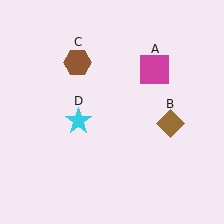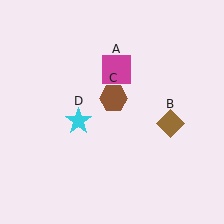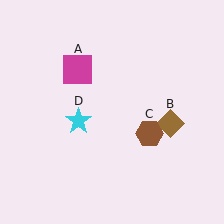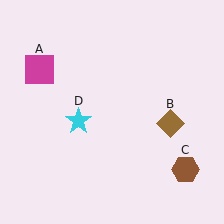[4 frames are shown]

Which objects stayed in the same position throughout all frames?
Brown diamond (object B) and cyan star (object D) remained stationary.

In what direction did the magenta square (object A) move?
The magenta square (object A) moved left.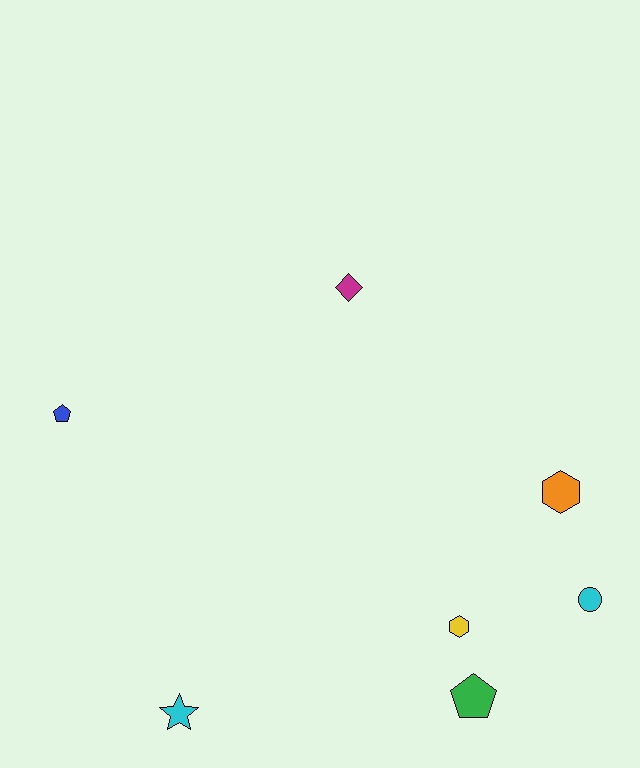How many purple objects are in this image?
There are no purple objects.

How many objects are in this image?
There are 7 objects.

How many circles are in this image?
There is 1 circle.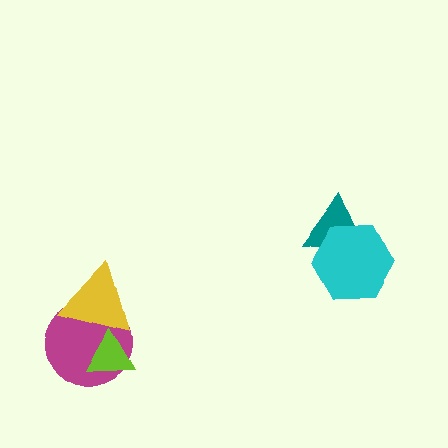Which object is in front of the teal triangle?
The cyan hexagon is in front of the teal triangle.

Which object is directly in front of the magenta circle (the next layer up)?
The lime triangle is directly in front of the magenta circle.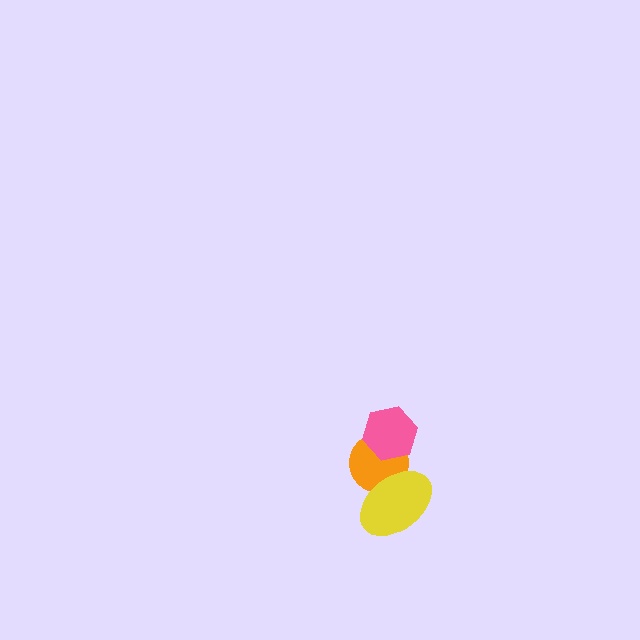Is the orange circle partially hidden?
Yes, it is partially covered by another shape.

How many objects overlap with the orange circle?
2 objects overlap with the orange circle.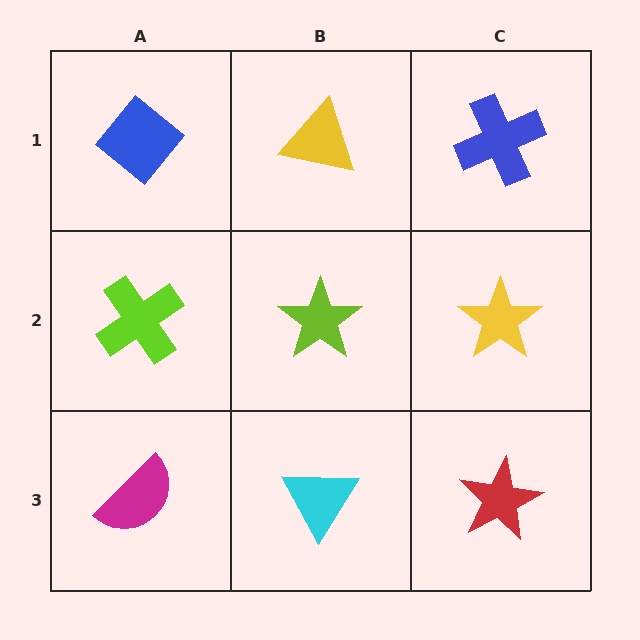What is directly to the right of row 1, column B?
A blue cross.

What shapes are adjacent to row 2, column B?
A yellow triangle (row 1, column B), a cyan triangle (row 3, column B), a lime cross (row 2, column A), a yellow star (row 2, column C).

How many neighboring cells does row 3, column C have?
2.